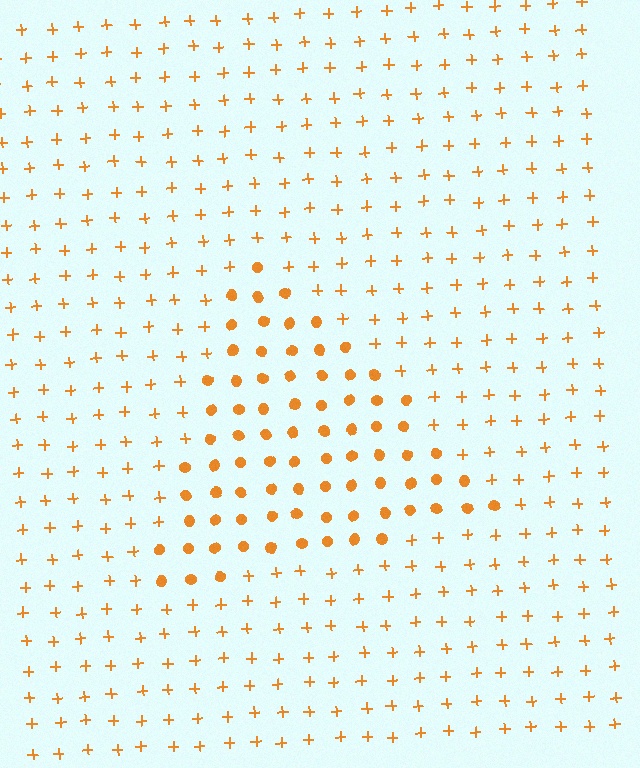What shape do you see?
I see a triangle.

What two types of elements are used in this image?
The image uses circles inside the triangle region and plus signs outside it.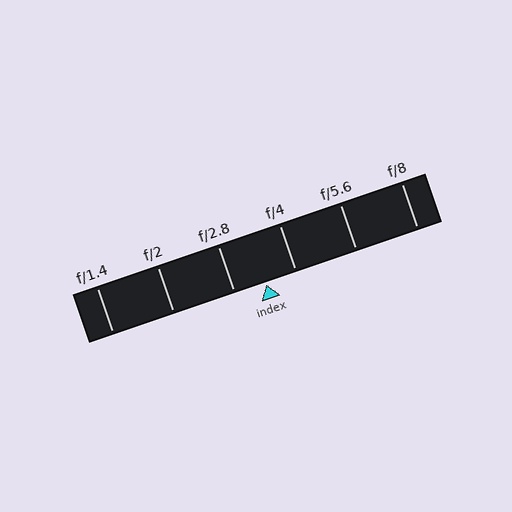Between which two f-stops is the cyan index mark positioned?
The index mark is between f/2.8 and f/4.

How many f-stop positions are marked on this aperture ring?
There are 6 f-stop positions marked.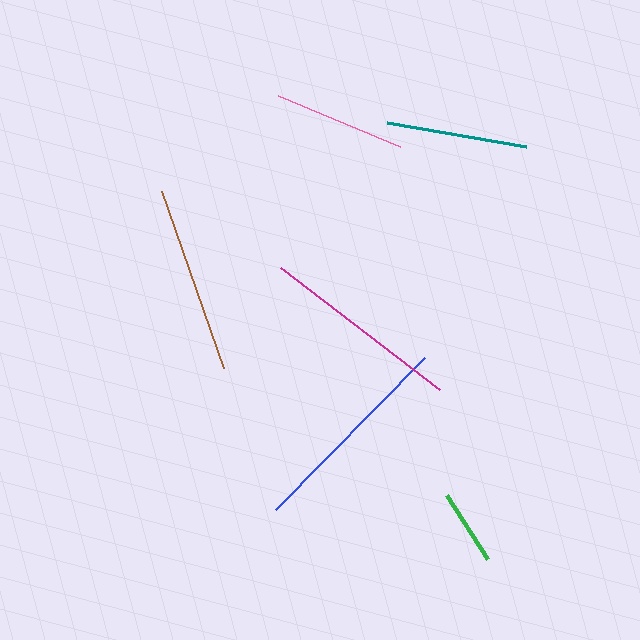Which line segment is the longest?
The blue line is the longest at approximately 213 pixels.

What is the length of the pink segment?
The pink segment is approximately 133 pixels long.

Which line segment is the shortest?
The green line is the shortest at approximately 75 pixels.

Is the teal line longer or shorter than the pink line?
The teal line is longer than the pink line.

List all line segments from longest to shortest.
From longest to shortest: blue, magenta, brown, teal, pink, green.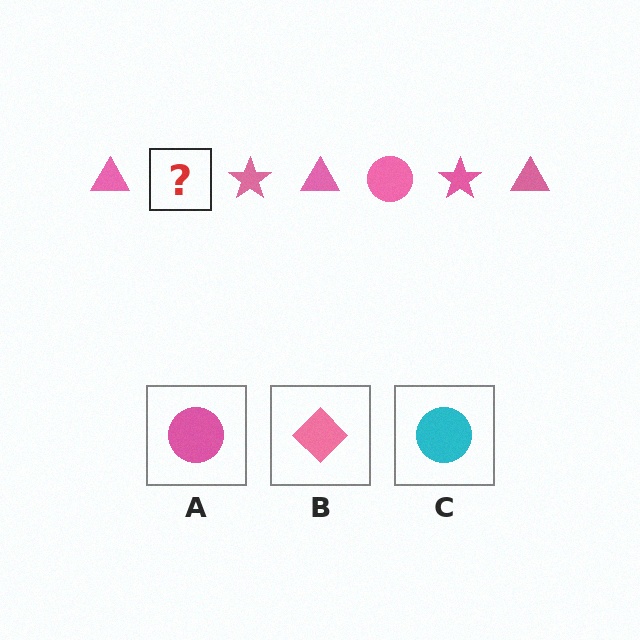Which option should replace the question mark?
Option A.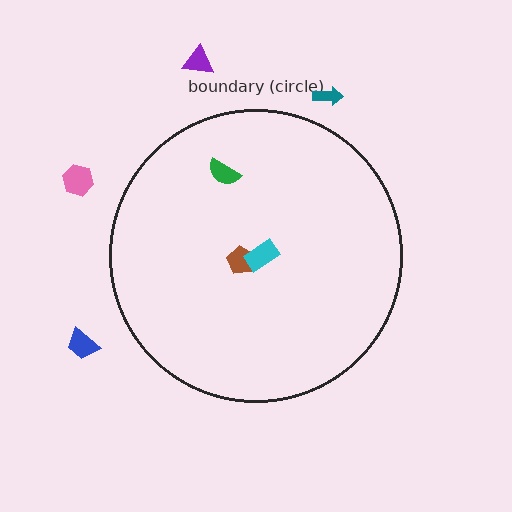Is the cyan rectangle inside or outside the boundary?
Inside.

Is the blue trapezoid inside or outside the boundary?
Outside.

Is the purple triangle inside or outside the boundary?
Outside.